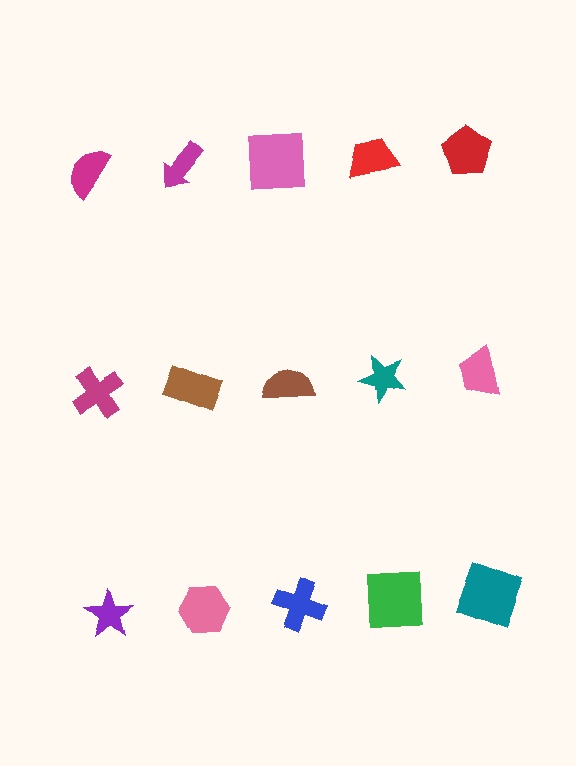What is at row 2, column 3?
A brown semicircle.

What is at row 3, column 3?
A blue cross.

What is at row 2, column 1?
A magenta cross.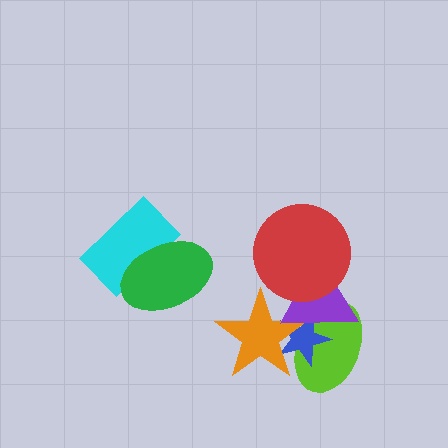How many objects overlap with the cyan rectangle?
1 object overlaps with the cyan rectangle.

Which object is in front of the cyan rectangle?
The green ellipse is in front of the cyan rectangle.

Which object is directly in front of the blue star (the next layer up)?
The orange star is directly in front of the blue star.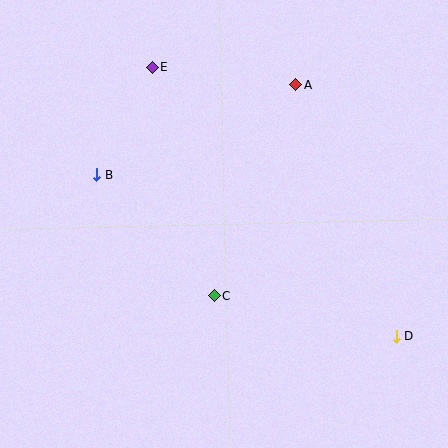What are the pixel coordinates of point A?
Point A is at (296, 85).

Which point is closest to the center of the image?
Point C at (214, 296) is closest to the center.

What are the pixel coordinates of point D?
Point D is at (396, 336).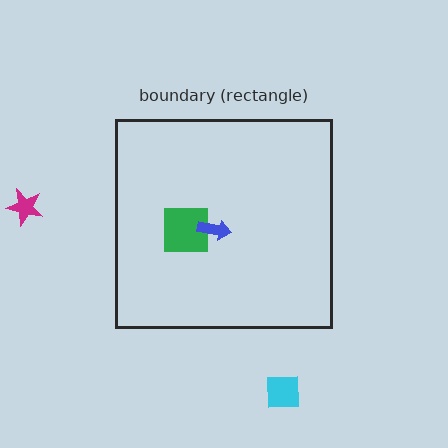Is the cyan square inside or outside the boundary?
Outside.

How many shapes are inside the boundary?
2 inside, 2 outside.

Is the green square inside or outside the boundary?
Inside.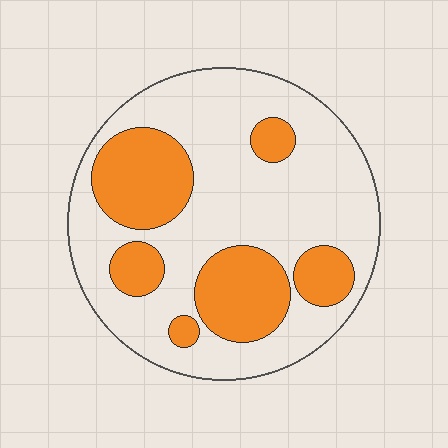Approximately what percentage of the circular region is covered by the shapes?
Approximately 30%.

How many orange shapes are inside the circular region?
6.